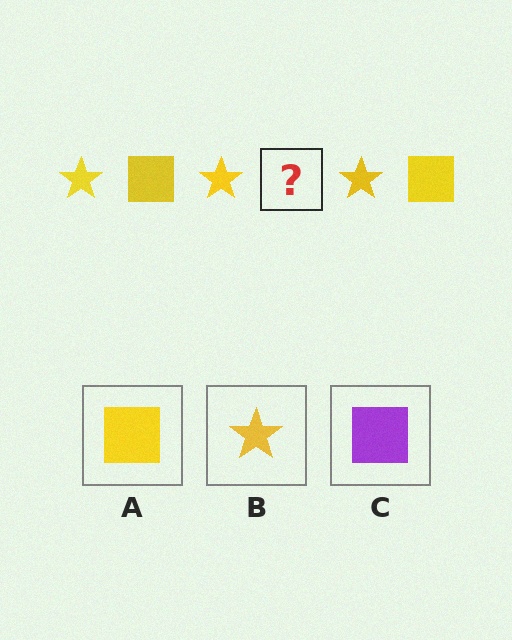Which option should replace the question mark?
Option A.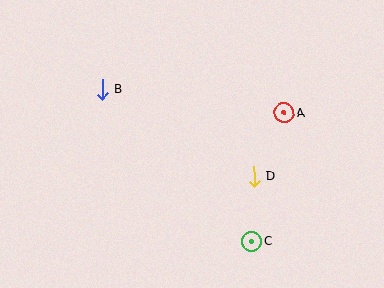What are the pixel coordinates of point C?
Point C is at (252, 241).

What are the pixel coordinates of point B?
Point B is at (102, 89).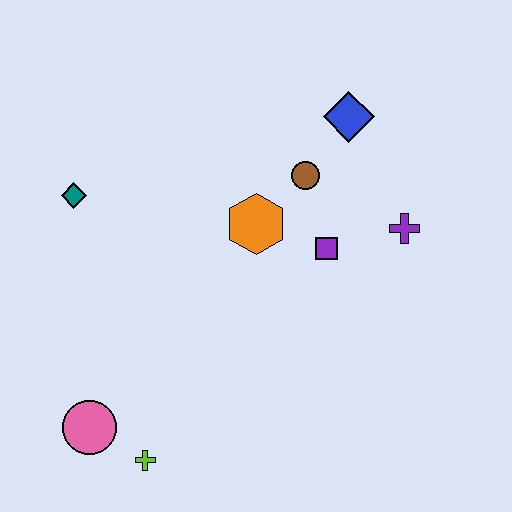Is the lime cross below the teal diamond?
Yes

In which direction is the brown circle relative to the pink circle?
The brown circle is above the pink circle.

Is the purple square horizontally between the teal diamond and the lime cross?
No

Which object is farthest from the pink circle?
The blue diamond is farthest from the pink circle.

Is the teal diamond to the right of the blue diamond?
No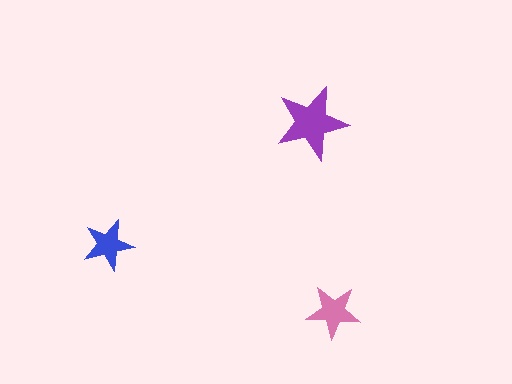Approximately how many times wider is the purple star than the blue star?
About 1.5 times wider.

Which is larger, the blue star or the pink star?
The pink one.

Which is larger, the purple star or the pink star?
The purple one.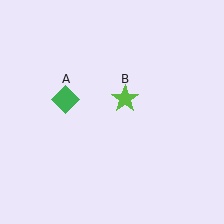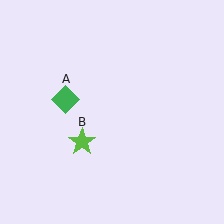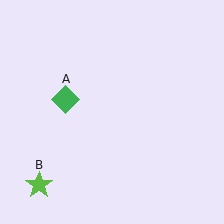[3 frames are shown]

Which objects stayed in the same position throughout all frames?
Green diamond (object A) remained stationary.